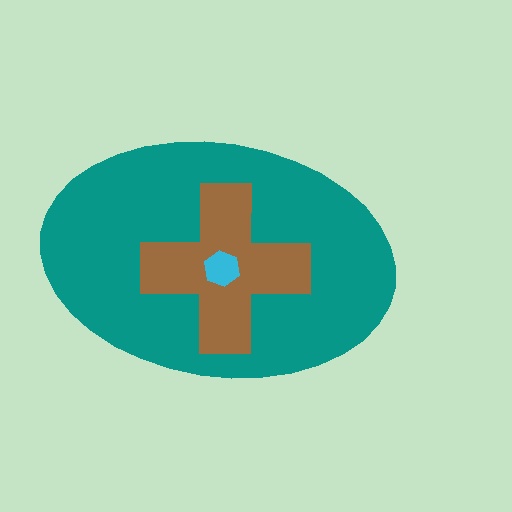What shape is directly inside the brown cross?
The cyan hexagon.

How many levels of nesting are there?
3.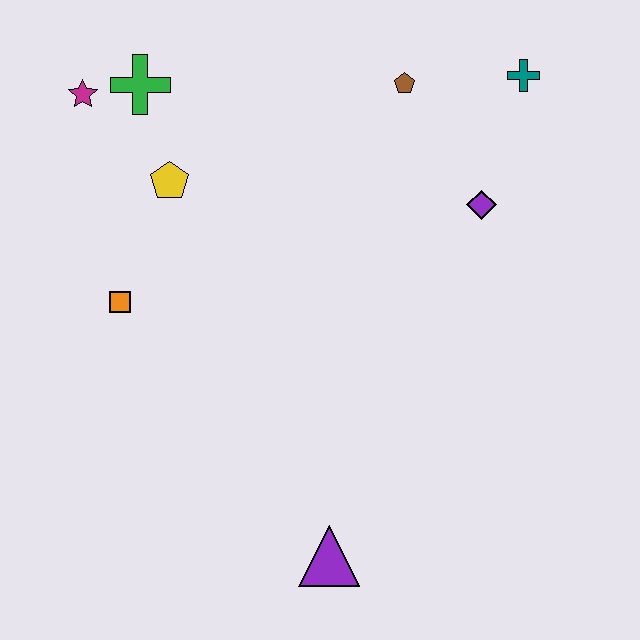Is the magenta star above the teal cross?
No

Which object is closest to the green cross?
The magenta star is closest to the green cross.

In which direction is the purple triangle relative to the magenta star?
The purple triangle is below the magenta star.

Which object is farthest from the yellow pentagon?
The purple triangle is farthest from the yellow pentagon.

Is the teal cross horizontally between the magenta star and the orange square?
No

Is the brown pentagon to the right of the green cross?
Yes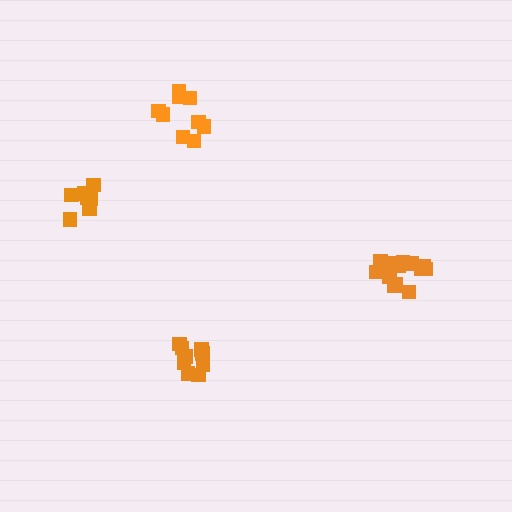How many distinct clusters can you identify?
There are 4 distinct clusters.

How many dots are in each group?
Group 1: 9 dots, Group 2: 14 dots, Group 3: 9 dots, Group 4: 8 dots (40 total).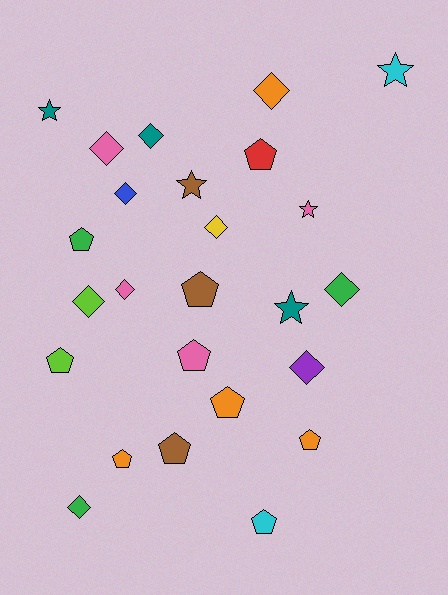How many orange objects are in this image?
There are 4 orange objects.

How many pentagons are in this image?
There are 10 pentagons.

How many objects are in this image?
There are 25 objects.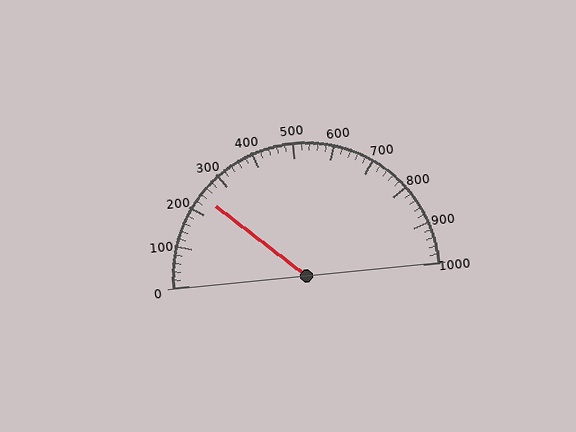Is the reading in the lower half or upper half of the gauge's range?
The reading is in the lower half of the range (0 to 1000).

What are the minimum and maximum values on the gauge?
The gauge ranges from 0 to 1000.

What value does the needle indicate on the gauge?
The needle indicates approximately 240.